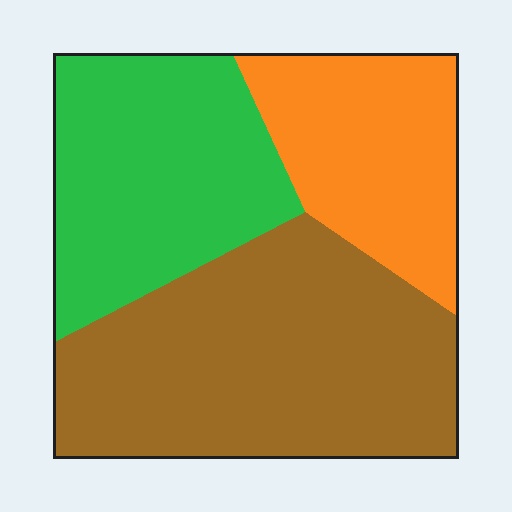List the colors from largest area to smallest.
From largest to smallest: brown, green, orange.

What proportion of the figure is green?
Green covers roughly 30% of the figure.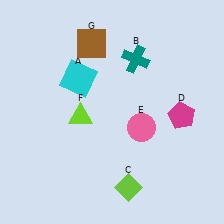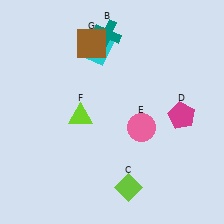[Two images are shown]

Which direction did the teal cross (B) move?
The teal cross (B) moved left.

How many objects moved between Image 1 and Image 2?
2 objects moved between the two images.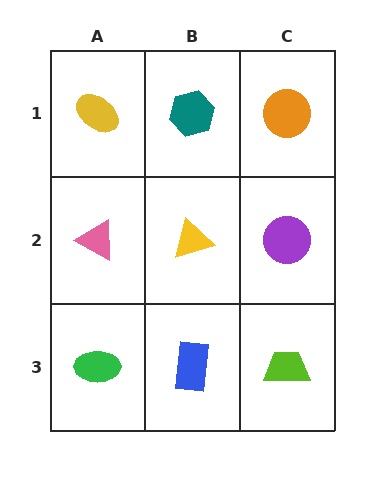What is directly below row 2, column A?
A green ellipse.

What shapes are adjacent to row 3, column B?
A yellow triangle (row 2, column B), a green ellipse (row 3, column A), a lime trapezoid (row 3, column C).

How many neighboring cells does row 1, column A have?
2.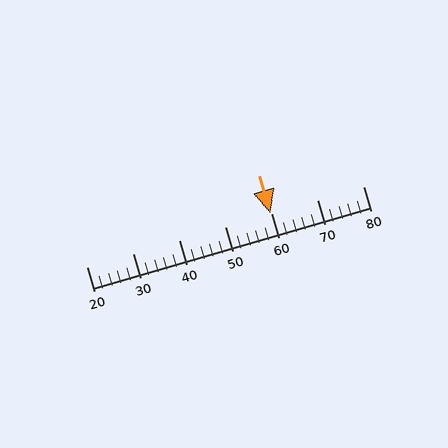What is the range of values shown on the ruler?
The ruler shows values from 20 to 80.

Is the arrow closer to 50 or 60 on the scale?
The arrow is closer to 60.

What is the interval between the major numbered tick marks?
The major tick marks are spaced 10 units apart.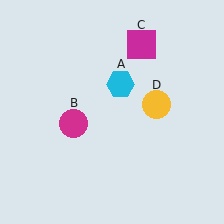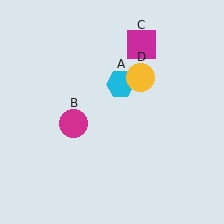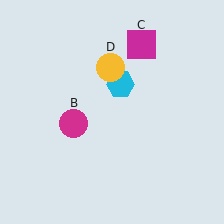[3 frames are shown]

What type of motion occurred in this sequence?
The yellow circle (object D) rotated counterclockwise around the center of the scene.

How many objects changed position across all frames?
1 object changed position: yellow circle (object D).